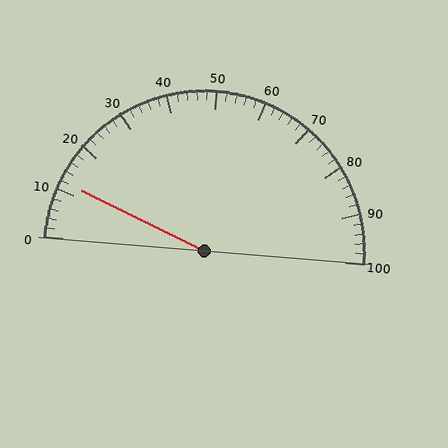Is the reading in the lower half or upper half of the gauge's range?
The reading is in the lower half of the range (0 to 100).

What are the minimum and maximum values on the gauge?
The gauge ranges from 0 to 100.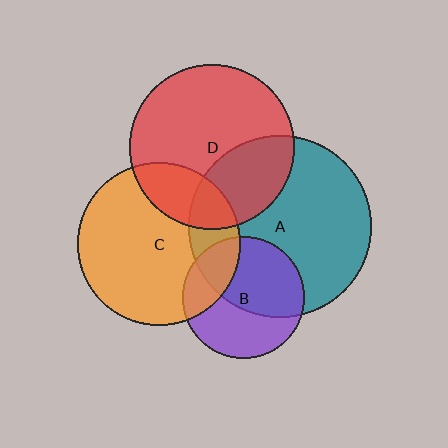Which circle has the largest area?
Circle A (teal).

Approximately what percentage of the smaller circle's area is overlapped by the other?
Approximately 55%.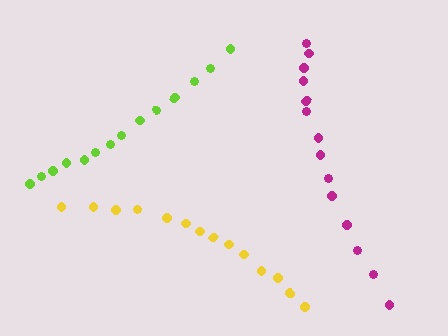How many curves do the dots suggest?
There are 3 distinct paths.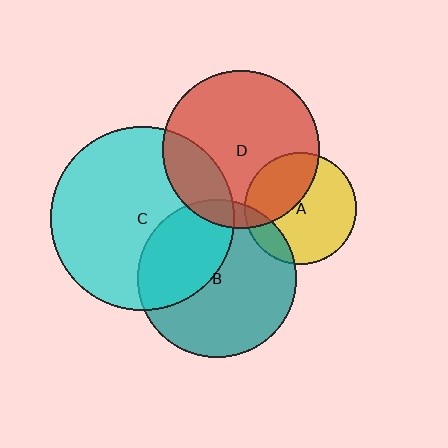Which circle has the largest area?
Circle C (cyan).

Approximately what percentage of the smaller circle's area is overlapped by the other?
Approximately 35%.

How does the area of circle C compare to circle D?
Approximately 1.4 times.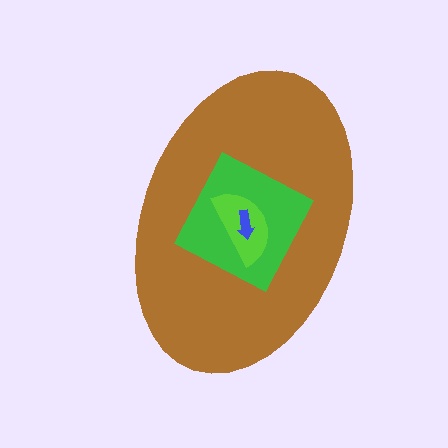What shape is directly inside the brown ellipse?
The green square.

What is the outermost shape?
The brown ellipse.